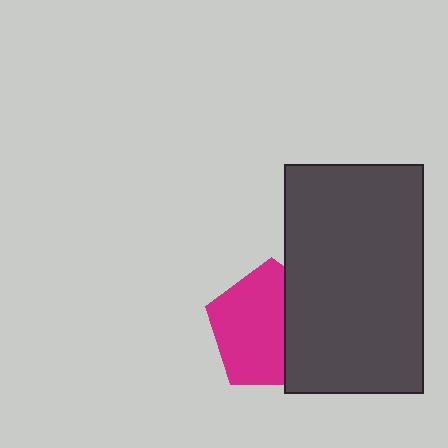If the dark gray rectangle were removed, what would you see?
You would see the complete magenta pentagon.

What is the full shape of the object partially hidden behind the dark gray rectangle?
The partially hidden object is a magenta pentagon.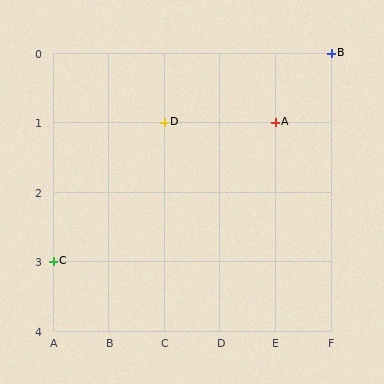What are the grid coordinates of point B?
Point B is at grid coordinates (F, 0).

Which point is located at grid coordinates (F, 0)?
Point B is at (F, 0).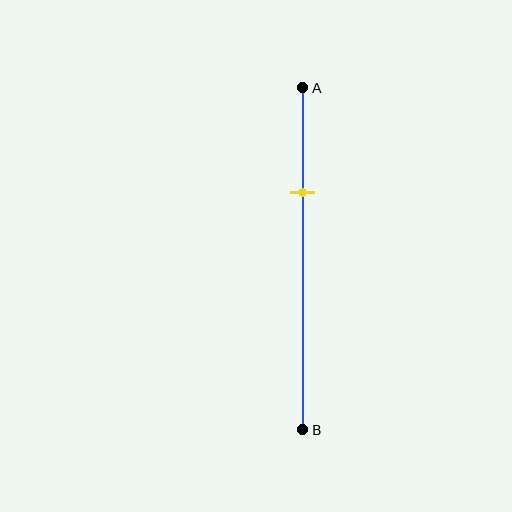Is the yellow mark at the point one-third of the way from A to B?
Yes, the mark is approximately at the one-third point.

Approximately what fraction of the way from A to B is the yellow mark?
The yellow mark is approximately 30% of the way from A to B.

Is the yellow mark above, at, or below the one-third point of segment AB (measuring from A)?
The yellow mark is approximately at the one-third point of segment AB.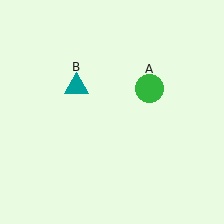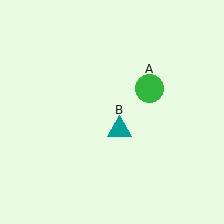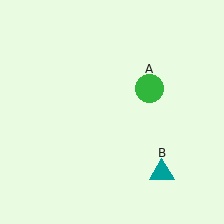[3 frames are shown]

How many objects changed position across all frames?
1 object changed position: teal triangle (object B).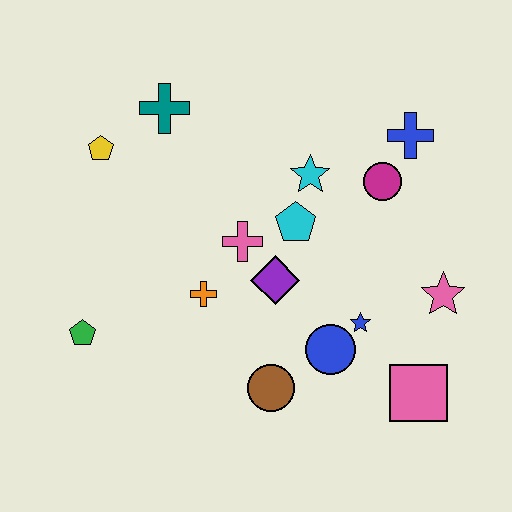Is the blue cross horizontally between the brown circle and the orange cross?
No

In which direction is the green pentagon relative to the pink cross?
The green pentagon is to the left of the pink cross.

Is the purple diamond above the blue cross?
No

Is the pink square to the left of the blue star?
No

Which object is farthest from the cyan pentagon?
The green pentagon is farthest from the cyan pentagon.